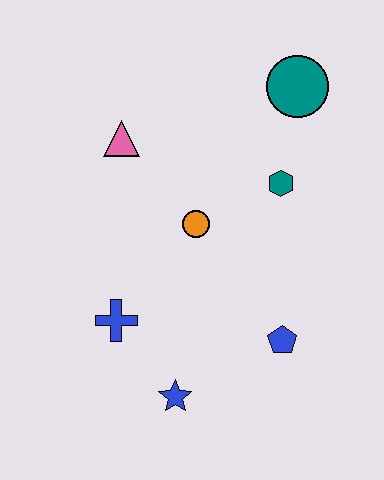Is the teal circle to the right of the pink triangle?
Yes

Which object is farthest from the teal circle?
The blue star is farthest from the teal circle.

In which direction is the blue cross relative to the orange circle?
The blue cross is below the orange circle.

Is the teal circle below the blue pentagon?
No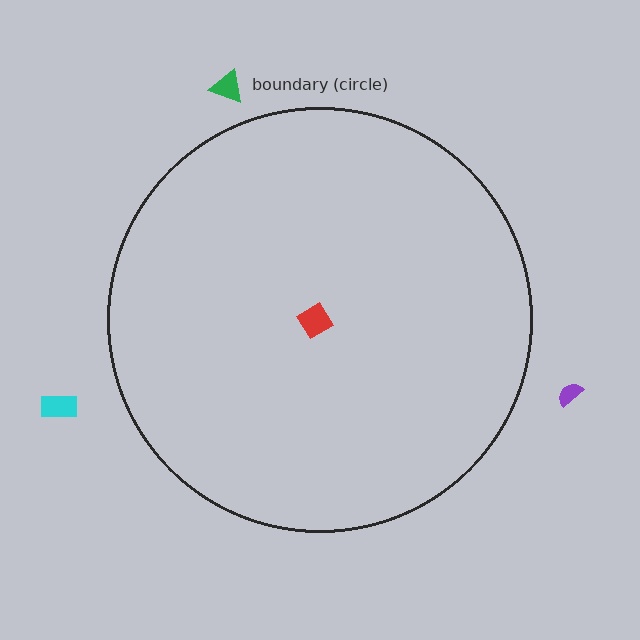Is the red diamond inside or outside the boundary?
Inside.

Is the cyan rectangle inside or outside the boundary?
Outside.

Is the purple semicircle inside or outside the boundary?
Outside.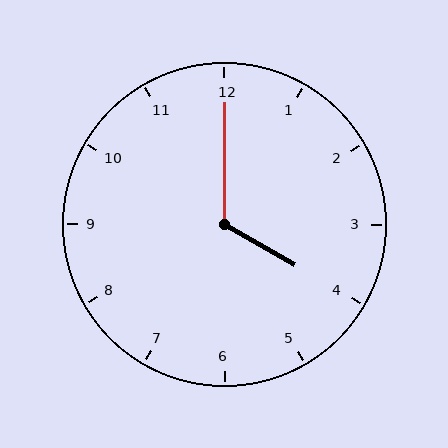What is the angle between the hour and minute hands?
Approximately 120 degrees.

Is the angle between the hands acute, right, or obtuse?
It is obtuse.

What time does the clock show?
4:00.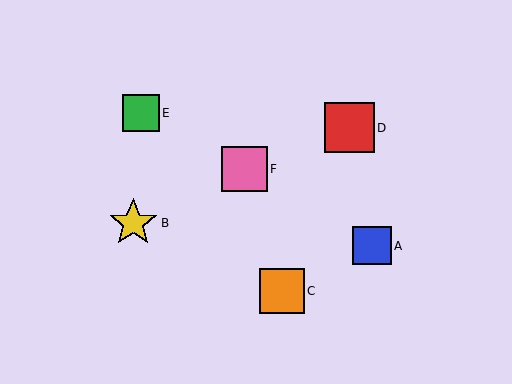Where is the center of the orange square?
The center of the orange square is at (282, 291).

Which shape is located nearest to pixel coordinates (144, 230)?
The yellow star (labeled B) at (133, 223) is nearest to that location.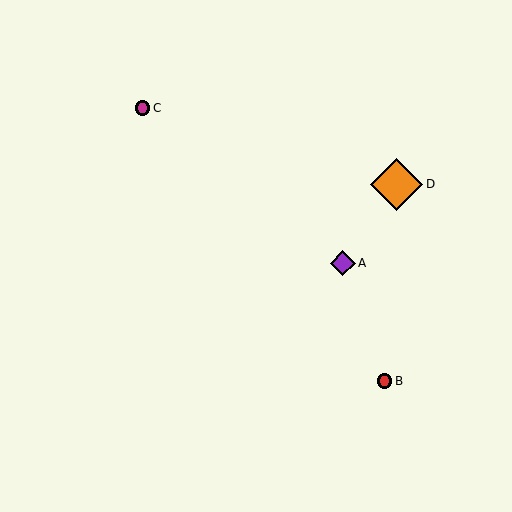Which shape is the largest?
The orange diamond (labeled D) is the largest.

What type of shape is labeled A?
Shape A is a purple diamond.